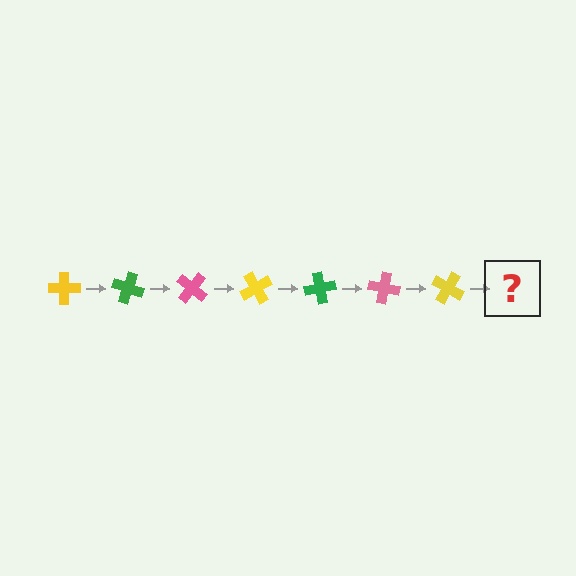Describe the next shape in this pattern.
It should be a green cross, rotated 140 degrees from the start.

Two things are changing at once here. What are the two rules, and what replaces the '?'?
The two rules are that it rotates 20 degrees each step and the color cycles through yellow, green, and pink. The '?' should be a green cross, rotated 140 degrees from the start.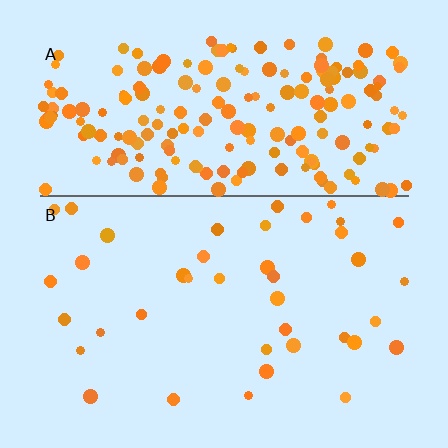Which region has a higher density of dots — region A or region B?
A (the top).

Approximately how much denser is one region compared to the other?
Approximately 5.1× — region A over region B.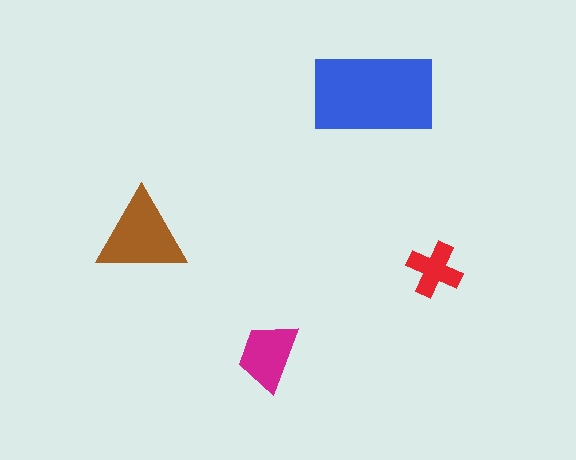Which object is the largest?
The blue rectangle.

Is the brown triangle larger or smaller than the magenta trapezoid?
Larger.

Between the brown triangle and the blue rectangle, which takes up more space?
The blue rectangle.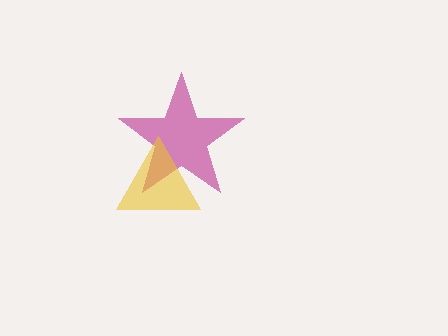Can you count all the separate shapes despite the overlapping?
Yes, there are 2 separate shapes.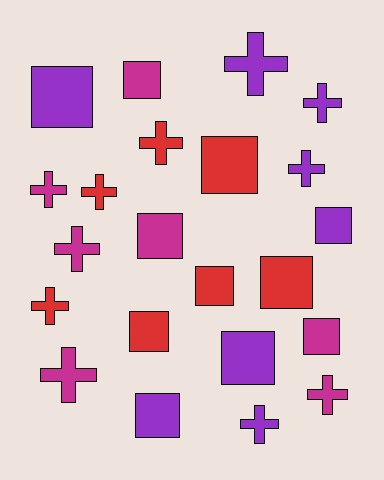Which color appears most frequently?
Purple, with 8 objects.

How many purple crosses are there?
There are 4 purple crosses.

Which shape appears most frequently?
Cross, with 11 objects.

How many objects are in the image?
There are 22 objects.